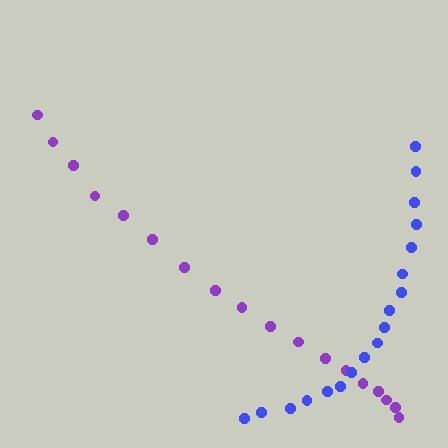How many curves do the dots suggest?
There are 2 distinct paths.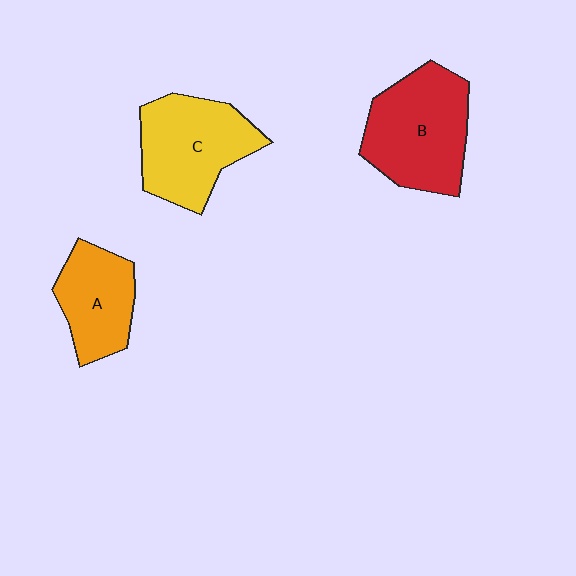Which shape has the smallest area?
Shape A (orange).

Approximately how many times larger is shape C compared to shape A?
Approximately 1.4 times.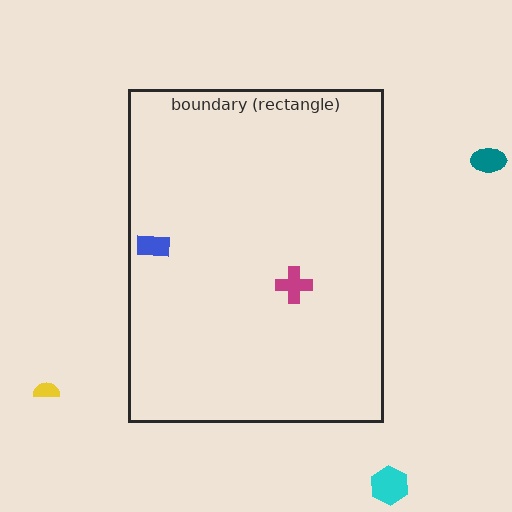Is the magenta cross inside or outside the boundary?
Inside.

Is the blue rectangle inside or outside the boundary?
Inside.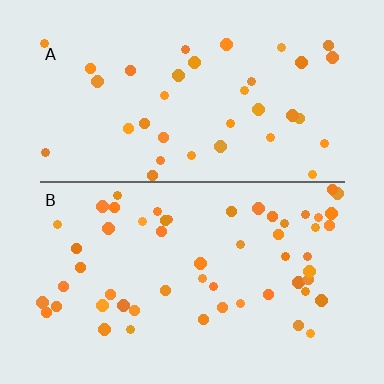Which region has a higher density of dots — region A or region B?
B (the bottom).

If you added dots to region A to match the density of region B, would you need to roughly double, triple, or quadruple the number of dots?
Approximately double.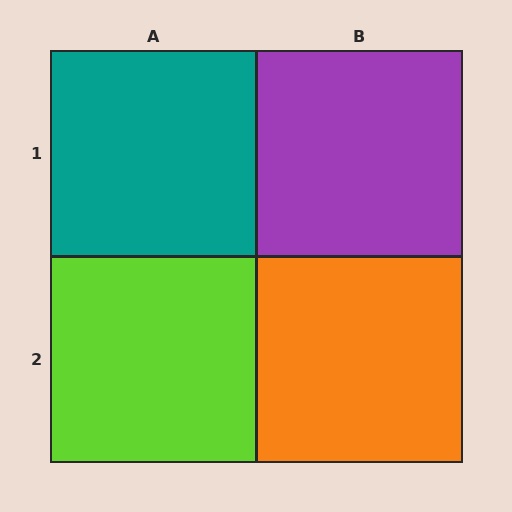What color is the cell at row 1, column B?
Purple.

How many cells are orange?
1 cell is orange.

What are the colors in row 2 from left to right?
Lime, orange.